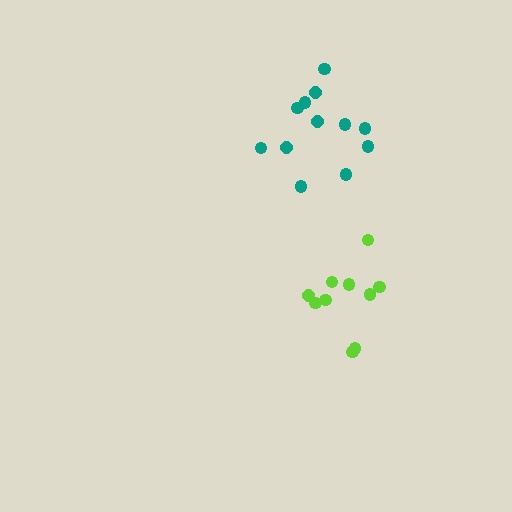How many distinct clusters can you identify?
There are 2 distinct clusters.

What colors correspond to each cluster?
The clusters are colored: teal, lime.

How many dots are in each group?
Group 1: 12 dots, Group 2: 10 dots (22 total).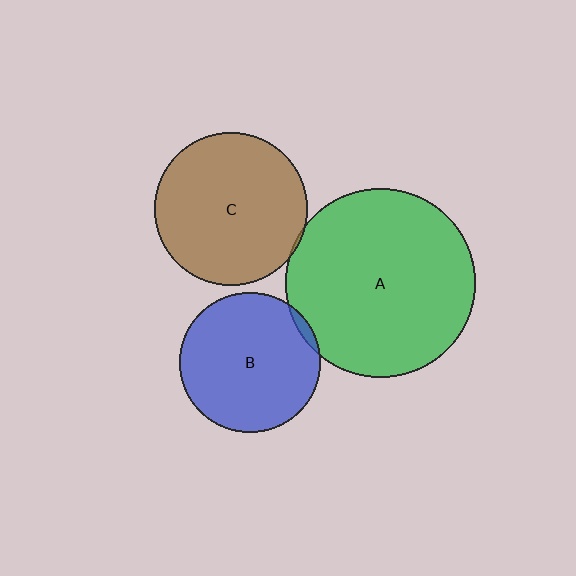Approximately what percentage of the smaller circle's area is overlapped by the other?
Approximately 5%.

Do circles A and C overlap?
Yes.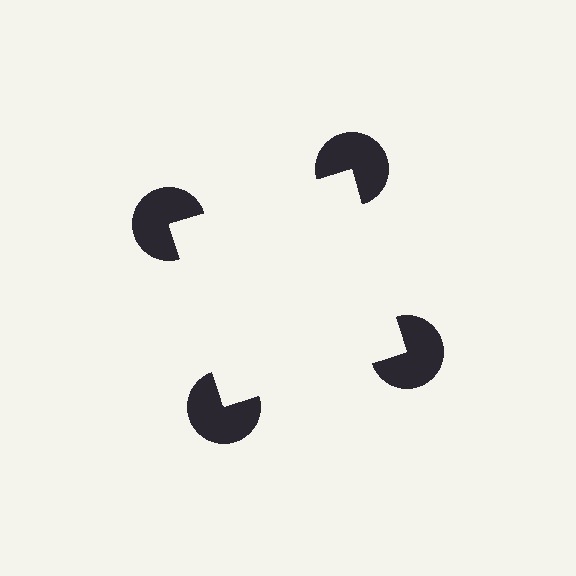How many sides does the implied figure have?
4 sides.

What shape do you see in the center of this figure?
An illusory square — its edges are inferred from the aligned wedge cuts in the pac-man discs, not physically drawn.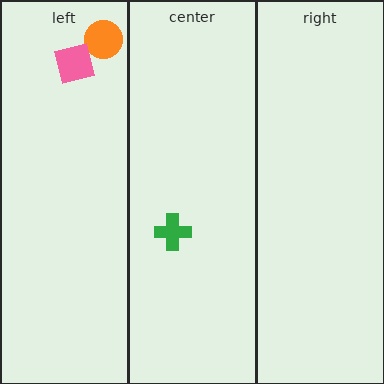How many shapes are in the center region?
1.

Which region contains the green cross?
The center region.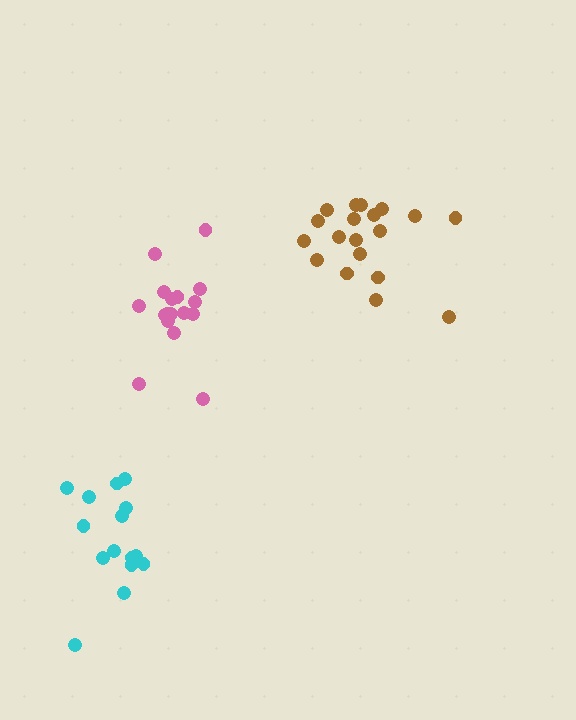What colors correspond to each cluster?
The clusters are colored: pink, brown, cyan.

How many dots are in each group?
Group 1: 17 dots, Group 2: 19 dots, Group 3: 15 dots (51 total).